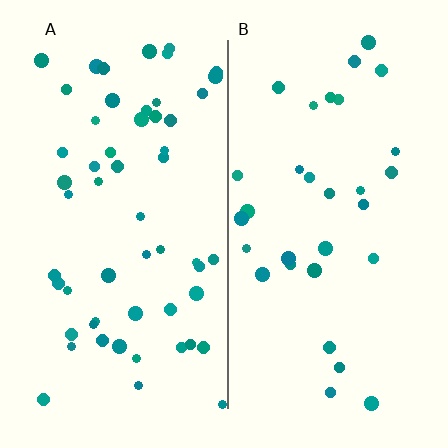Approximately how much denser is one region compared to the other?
Approximately 1.8× — region A over region B.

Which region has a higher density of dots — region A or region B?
A (the left).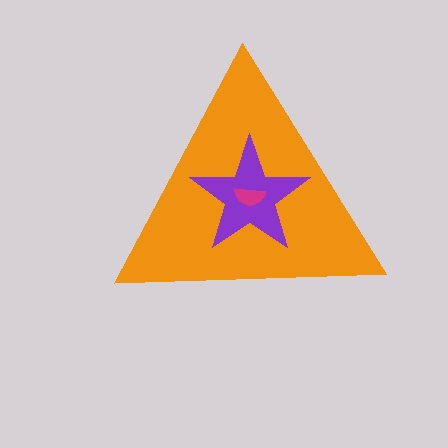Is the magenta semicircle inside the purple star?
Yes.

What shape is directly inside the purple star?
The magenta semicircle.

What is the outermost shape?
The orange triangle.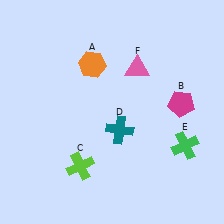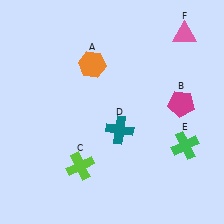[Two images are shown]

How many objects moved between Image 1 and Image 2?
1 object moved between the two images.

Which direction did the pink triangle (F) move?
The pink triangle (F) moved right.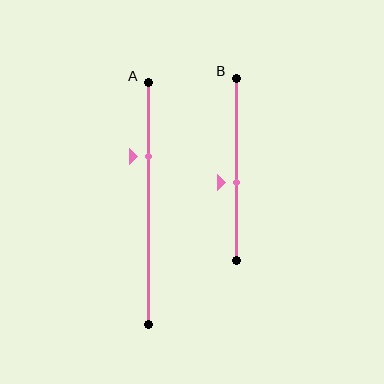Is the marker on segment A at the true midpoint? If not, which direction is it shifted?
No, the marker on segment A is shifted upward by about 19% of the segment length.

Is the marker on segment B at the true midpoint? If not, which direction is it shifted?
No, the marker on segment B is shifted downward by about 7% of the segment length.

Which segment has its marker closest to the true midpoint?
Segment B has its marker closest to the true midpoint.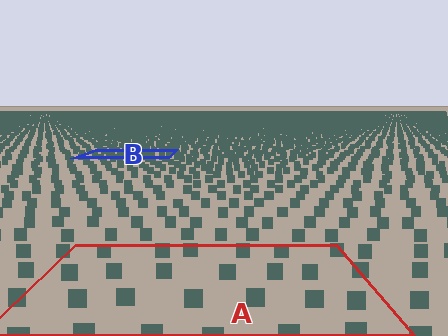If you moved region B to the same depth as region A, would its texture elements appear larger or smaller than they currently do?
They would appear larger. At a closer depth, the same texture elements are projected at a bigger on-screen size.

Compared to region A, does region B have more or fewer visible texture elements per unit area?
Region B has more texture elements per unit area — they are packed more densely because it is farther away.